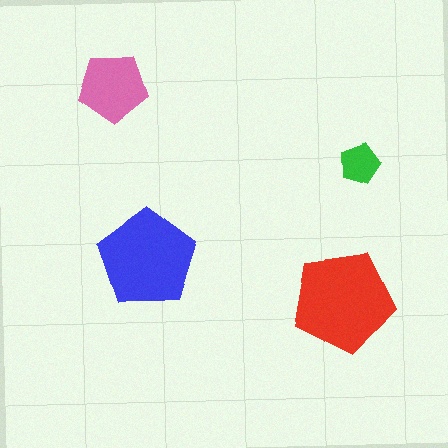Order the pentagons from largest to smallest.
the red one, the blue one, the pink one, the green one.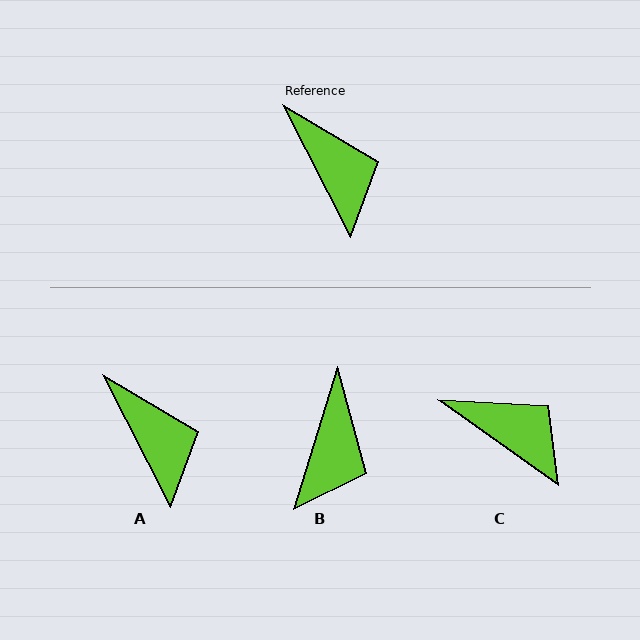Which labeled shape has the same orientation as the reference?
A.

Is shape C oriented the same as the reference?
No, it is off by about 27 degrees.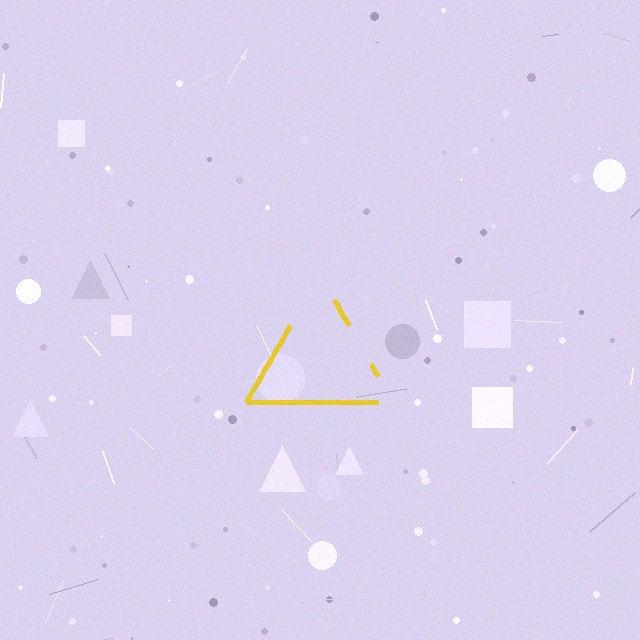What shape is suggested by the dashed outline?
The dashed outline suggests a triangle.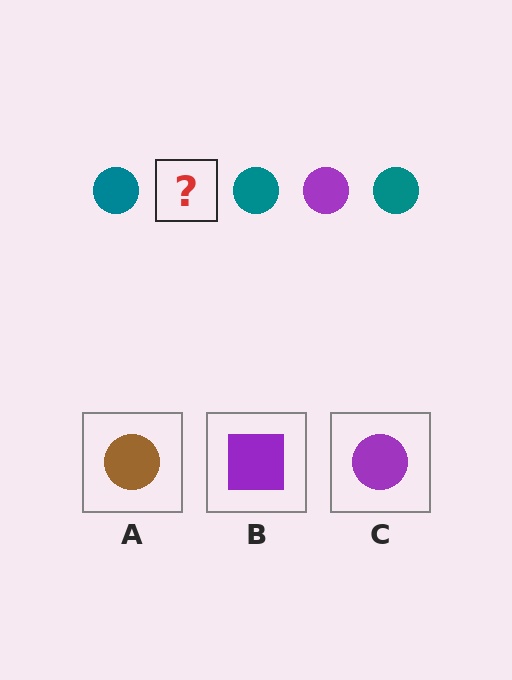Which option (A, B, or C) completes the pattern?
C.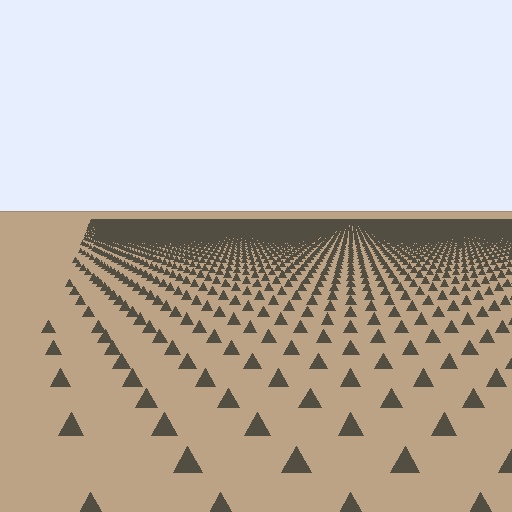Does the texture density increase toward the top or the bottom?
Density increases toward the top.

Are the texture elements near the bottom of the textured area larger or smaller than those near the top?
Larger. Near the bottom, elements are closer to the viewer and appear at a bigger on-screen size.